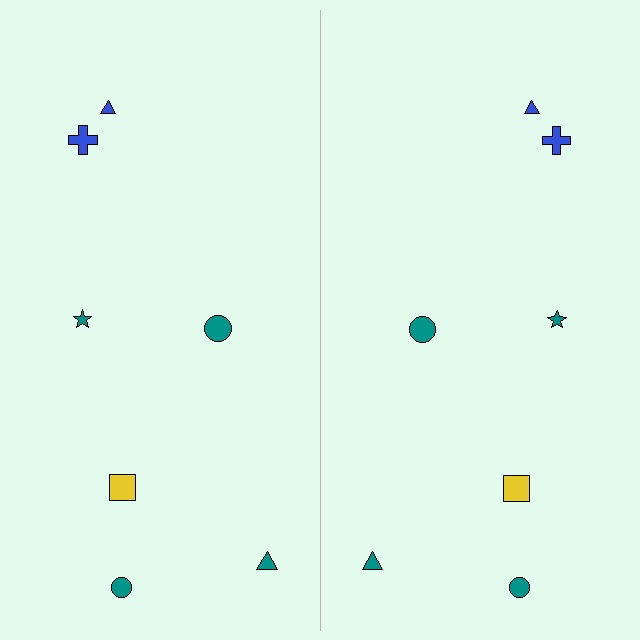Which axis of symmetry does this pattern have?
The pattern has a vertical axis of symmetry running through the center of the image.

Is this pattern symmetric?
Yes, this pattern has bilateral (reflection) symmetry.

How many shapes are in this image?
There are 14 shapes in this image.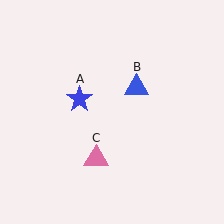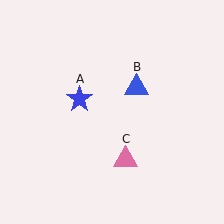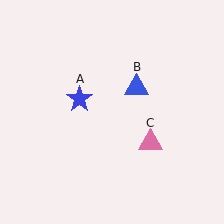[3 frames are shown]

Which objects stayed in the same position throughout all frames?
Blue star (object A) and blue triangle (object B) remained stationary.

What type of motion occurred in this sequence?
The pink triangle (object C) rotated counterclockwise around the center of the scene.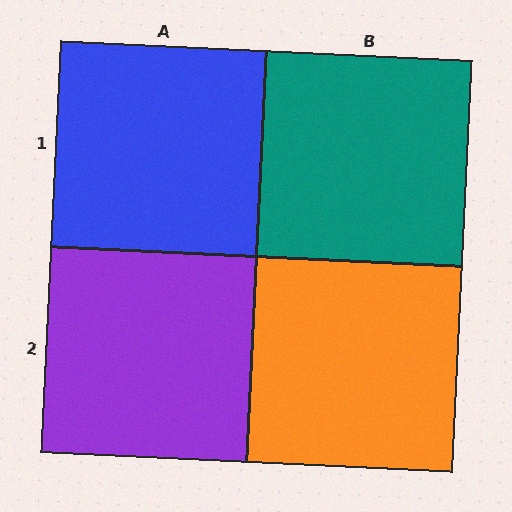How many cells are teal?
1 cell is teal.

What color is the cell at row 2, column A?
Purple.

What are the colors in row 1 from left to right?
Blue, teal.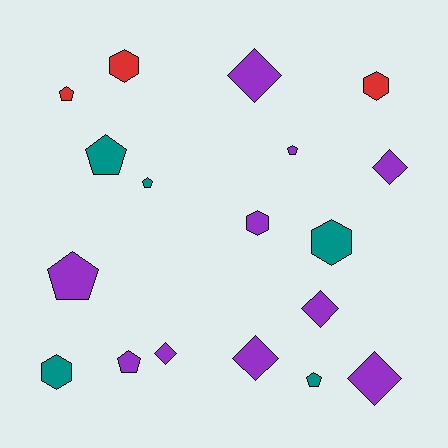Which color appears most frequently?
Purple, with 10 objects.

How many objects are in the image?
There are 18 objects.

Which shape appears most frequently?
Pentagon, with 7 objects.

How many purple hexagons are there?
There is 1 purple hexagon.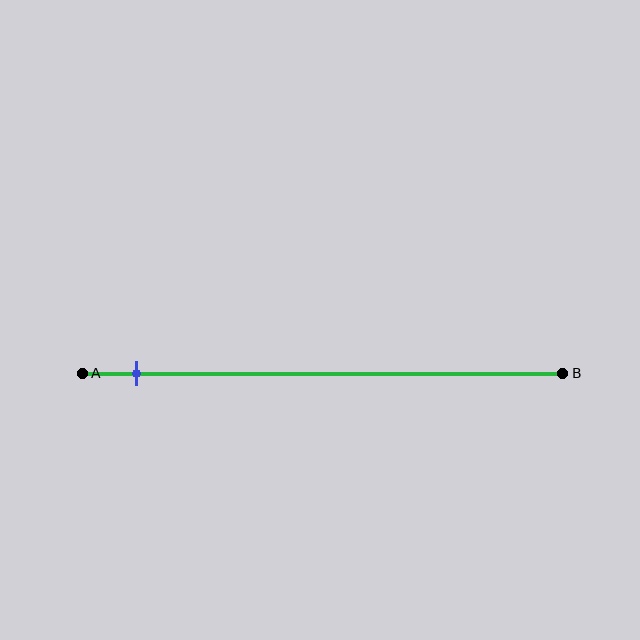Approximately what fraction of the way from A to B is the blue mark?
The blue mark is approximately 10% of the way from A to B.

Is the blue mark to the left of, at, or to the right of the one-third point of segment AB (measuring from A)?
The blue mark is to the left of the one-third point of segment AB.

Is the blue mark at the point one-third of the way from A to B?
No, the mark is at about 10% from A, not at the 33% one-third point.